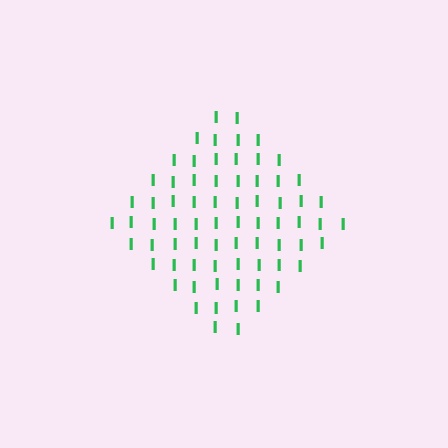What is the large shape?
The large shape is a diamond.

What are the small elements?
The small elements are letter I's.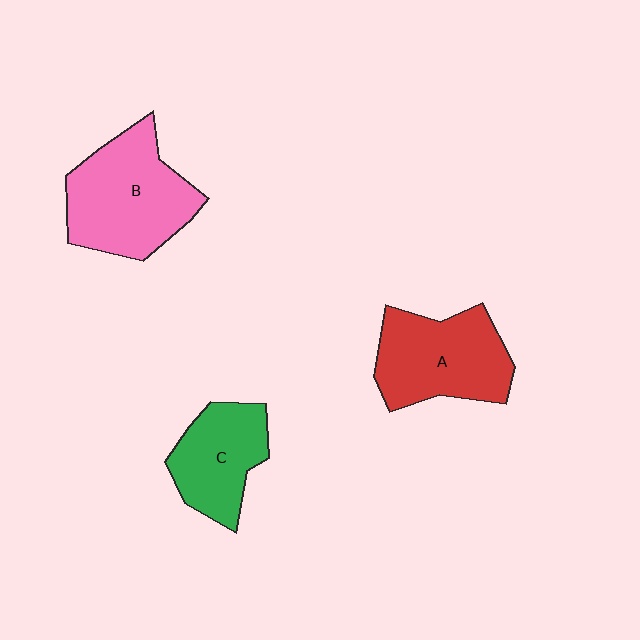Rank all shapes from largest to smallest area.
From largest to smallest: B (pink), A (red), C (green).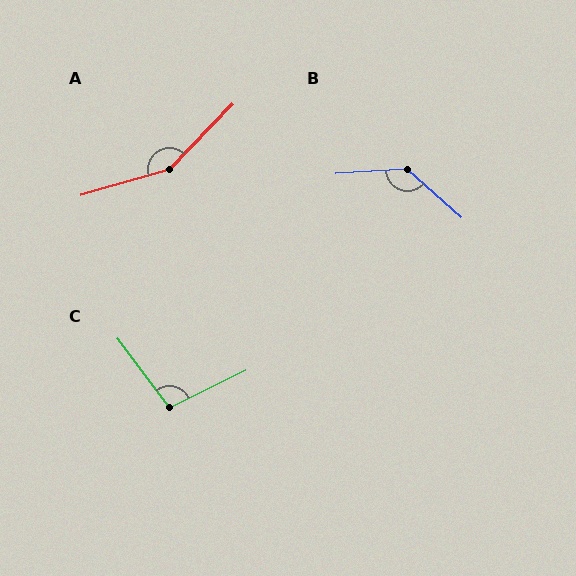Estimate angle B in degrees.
Approximately 134 degrees.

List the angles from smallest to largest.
C (101°), B (134°), A (150°).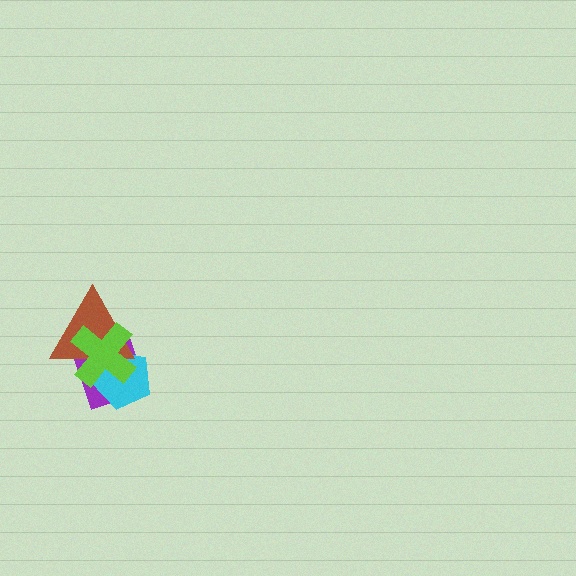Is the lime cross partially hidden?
No, no other shape covers it.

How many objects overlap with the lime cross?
3 objects overlap with the lime cross.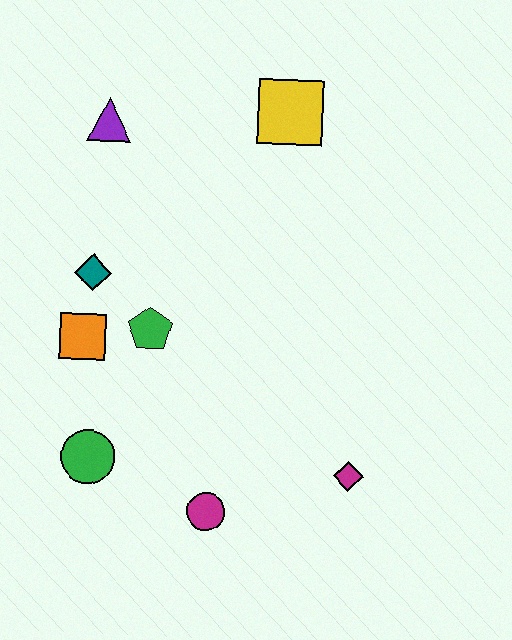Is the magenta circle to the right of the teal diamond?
Yes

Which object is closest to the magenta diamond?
The magenta circle is closest to the magenta diamond.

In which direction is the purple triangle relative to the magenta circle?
The purple triangle is above the magenta circle.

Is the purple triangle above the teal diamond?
Yes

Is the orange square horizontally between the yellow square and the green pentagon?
No